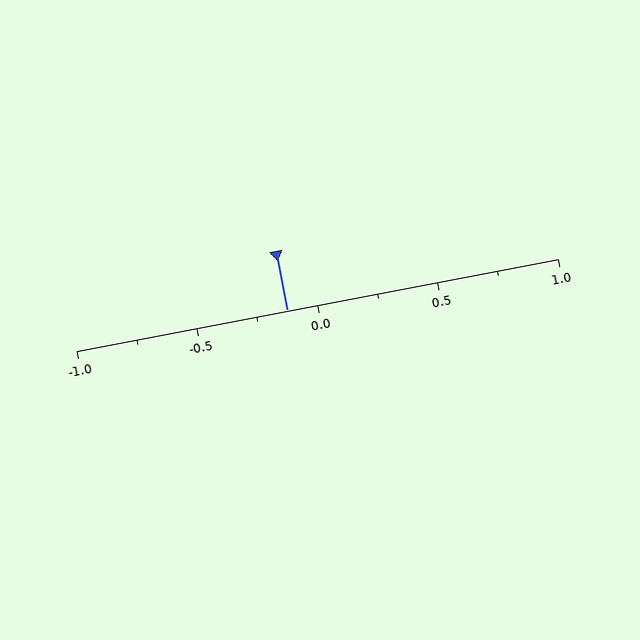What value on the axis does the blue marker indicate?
The marker indicates approximately -0.12.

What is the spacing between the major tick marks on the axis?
The major ticks are spaced 0.5 apart.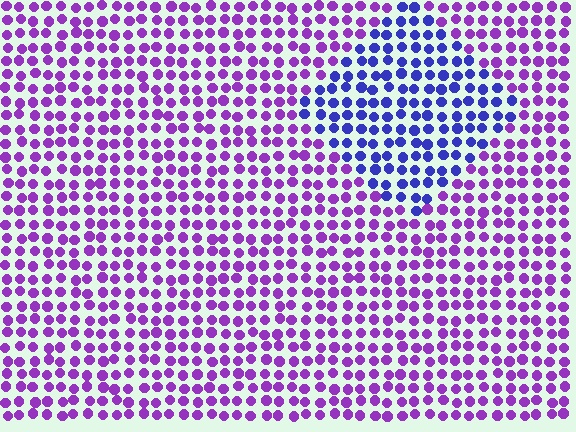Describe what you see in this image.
The image is filled with small purple elements in a uniform arrangement. A diamond-shaped region is visible where the elements are tinted to a slightly different hue, forming a subtle color boundary.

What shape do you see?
I see a diamond.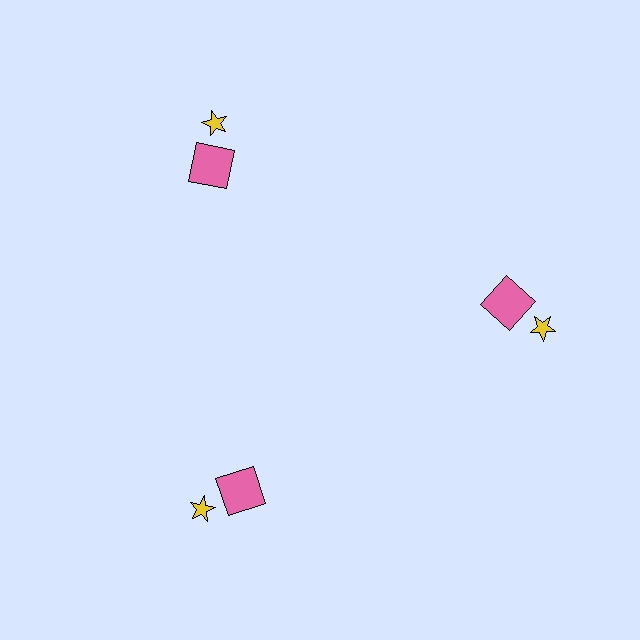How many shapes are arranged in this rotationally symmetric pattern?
There are 6 shapes, arranged in 3 groups of 2.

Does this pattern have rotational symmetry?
Yes, this pattern has 3-fold rotational symmetry. It looks the same after rotating 120 degrees around the center.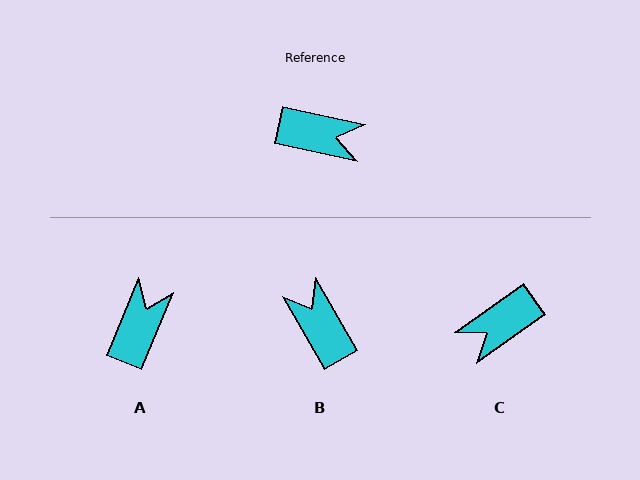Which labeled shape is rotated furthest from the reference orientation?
C, about 132 degrees away.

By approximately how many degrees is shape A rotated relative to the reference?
Approximately 79 degrees counter-clockwise.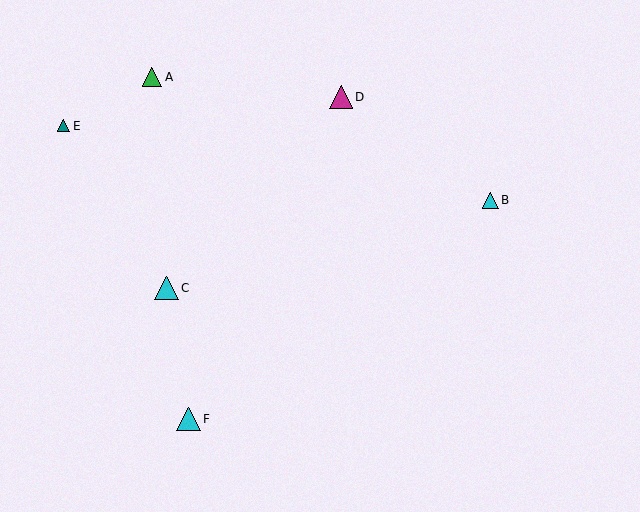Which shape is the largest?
The cyan triangle (labeled F) is the largest.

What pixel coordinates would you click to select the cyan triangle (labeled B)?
Click at (491, 200) to select the cyan triangle B.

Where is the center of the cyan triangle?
The center of the cyan triangle is at (167, 288).